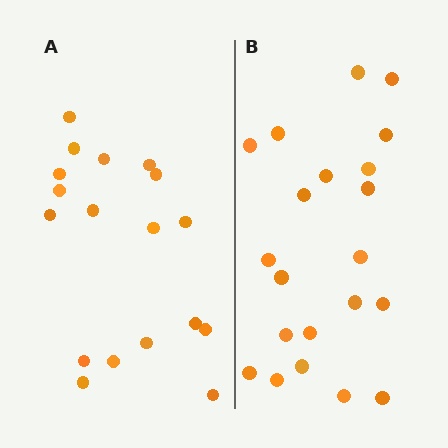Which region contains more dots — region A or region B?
Region B (the right region) has more dots.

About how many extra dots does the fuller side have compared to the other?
Region B has just a few more — roughly 2 or 3 more dots than region A.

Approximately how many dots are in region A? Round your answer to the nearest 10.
About 20 dots. (The exact count is 18, which rounds to 20.)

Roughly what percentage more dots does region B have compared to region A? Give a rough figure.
About 15% more.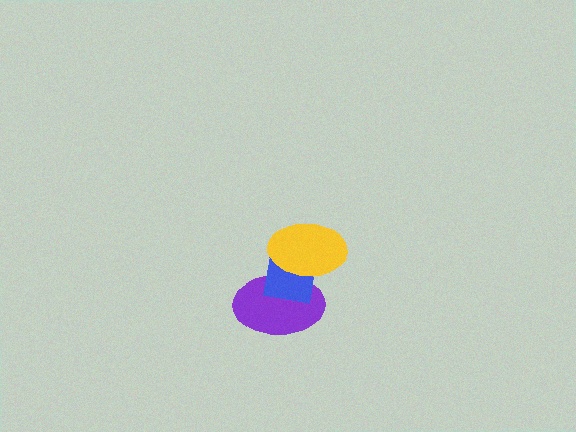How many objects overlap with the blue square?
2 objects overlap with the blue square.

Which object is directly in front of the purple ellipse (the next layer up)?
The blue square is directly in front of the purple ellipse.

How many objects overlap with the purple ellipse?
2 objects overlap with the purple ellipse.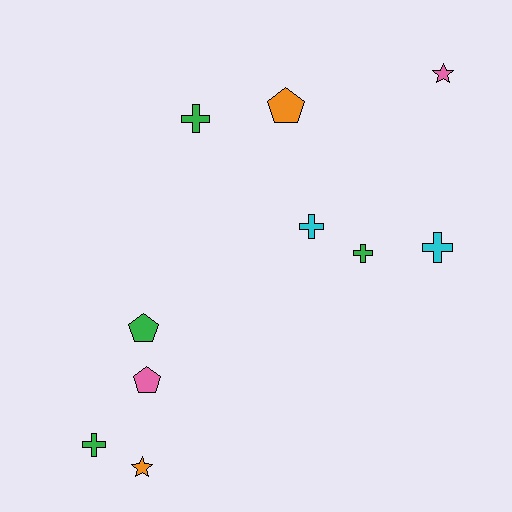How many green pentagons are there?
There is 1 green pentagon.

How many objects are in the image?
There are 10 objects.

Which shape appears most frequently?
Cross, with 5 objects.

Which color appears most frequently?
Green, with 4 objects.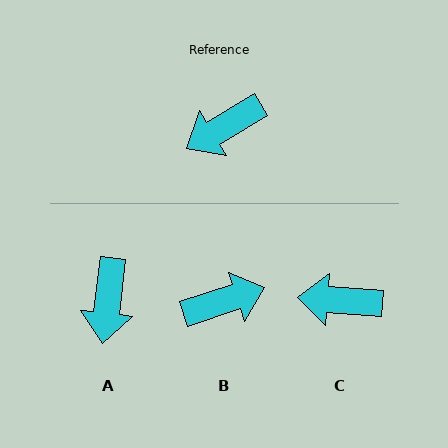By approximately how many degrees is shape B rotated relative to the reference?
Approximately 167 degrees counter-clockwise.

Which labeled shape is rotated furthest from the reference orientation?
B, about 167 degrees away.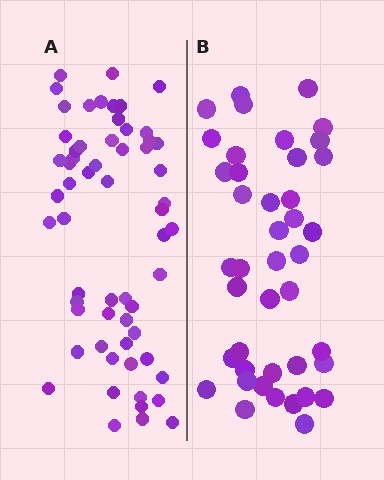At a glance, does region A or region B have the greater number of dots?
Region A (the left region) has more dots.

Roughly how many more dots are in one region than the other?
Region A has approximately 20 more dots than region B.